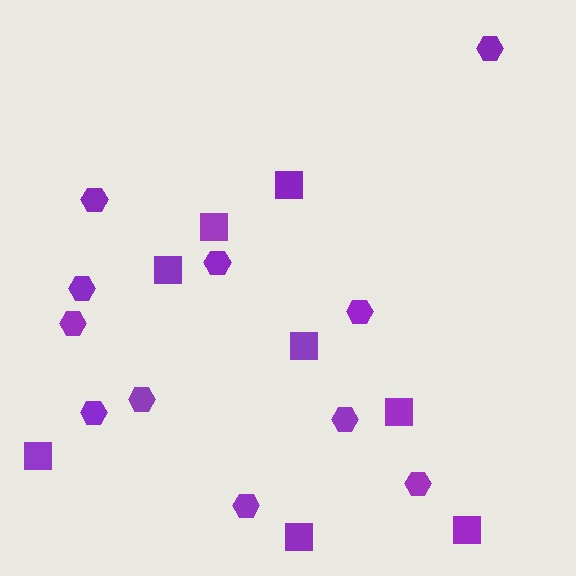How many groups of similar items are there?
There are 2 groups: one group of hexagons (11) and one group of squares (8).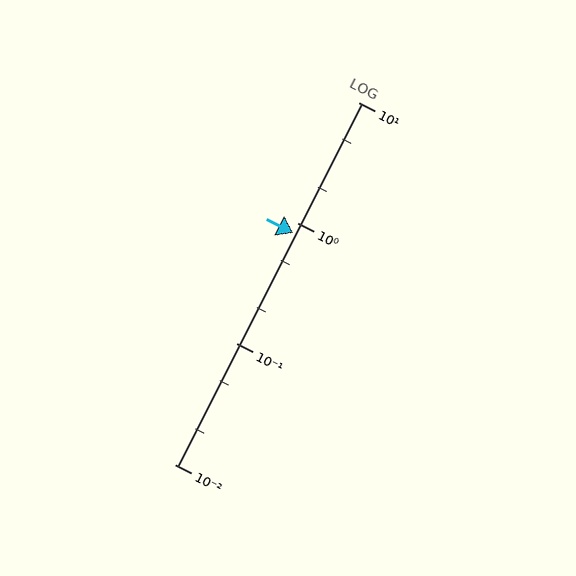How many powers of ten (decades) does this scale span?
The scale spans 3 decades, from 0.01 to 10.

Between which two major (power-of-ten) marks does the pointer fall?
The pointer is between 0.1 and 1.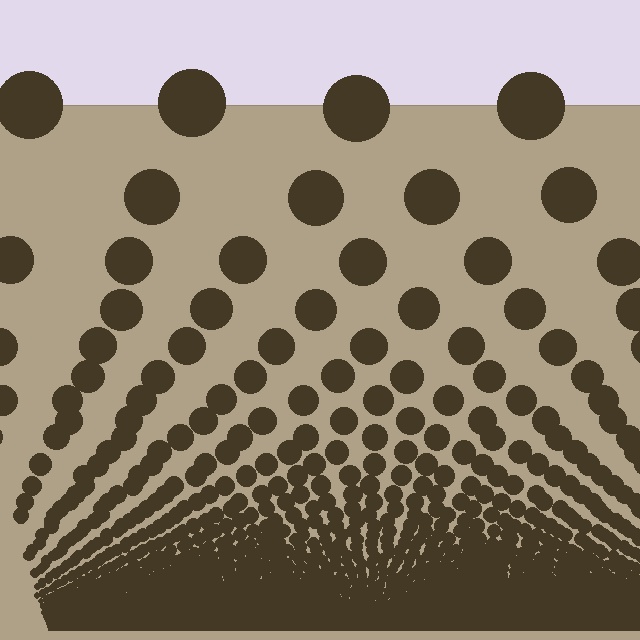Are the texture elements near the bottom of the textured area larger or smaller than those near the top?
Smaller. The gradient is inverted — elements near the bottom are smaller and denser.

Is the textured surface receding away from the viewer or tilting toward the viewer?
The surface appears to tilt toward the viewer. Texture elements get larger and sparser toward the top.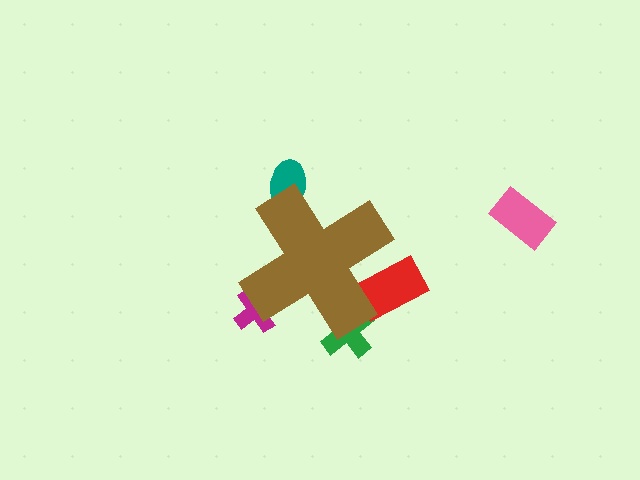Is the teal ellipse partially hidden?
Yes, the teal ellipse is partially hidden behind the brown cross.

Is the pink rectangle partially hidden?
No, the pink rectangle is fully visible.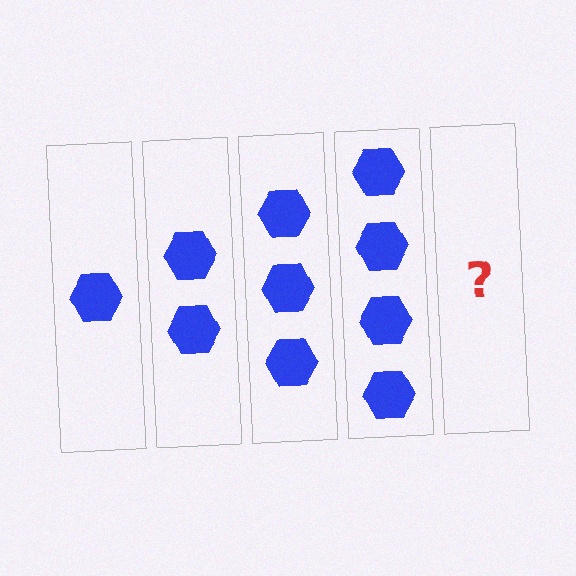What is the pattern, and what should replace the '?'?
The pattern is that each step adds one more hexagon. The '?' should be 5 hexagons.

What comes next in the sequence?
The next element should be 5 hexagons.